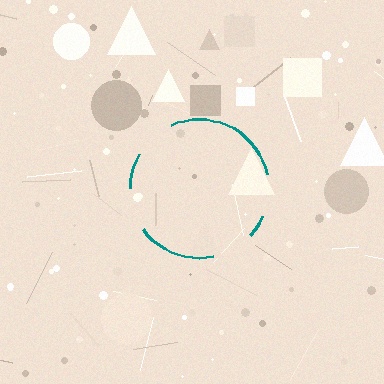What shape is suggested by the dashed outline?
The dashed outline suggests a circle.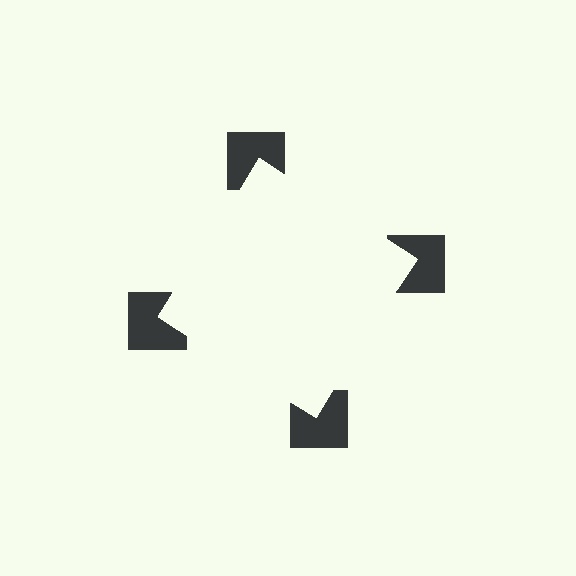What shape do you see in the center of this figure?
An illusory square — its edges are inferred from the aligned wedge cuts in the notched squares, not physically drawn.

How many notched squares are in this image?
There are 4 — one at each vertex of the illusory square.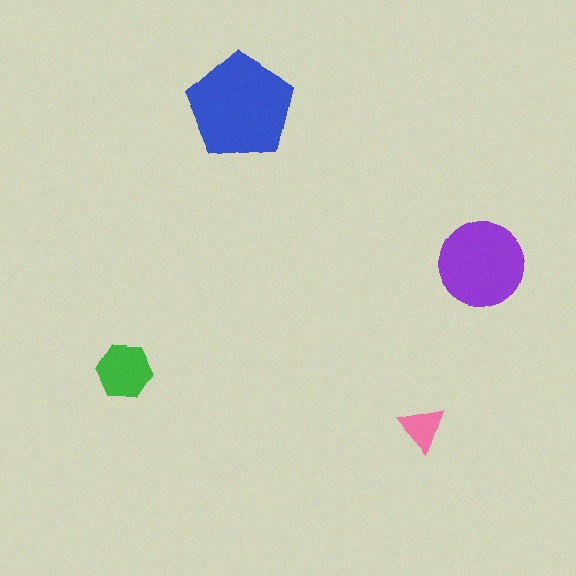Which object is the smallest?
The pink triangle.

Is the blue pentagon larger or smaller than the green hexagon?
Larger.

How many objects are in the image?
There are 4 objects in the image.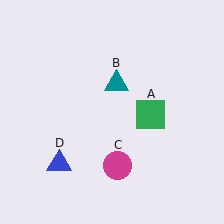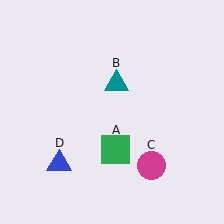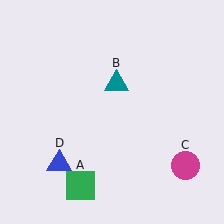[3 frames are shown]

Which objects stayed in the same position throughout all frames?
Teal triangle (object B) and blue triangle (object D) remained stationary.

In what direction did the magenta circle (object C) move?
The magenta circle (object C) moved right.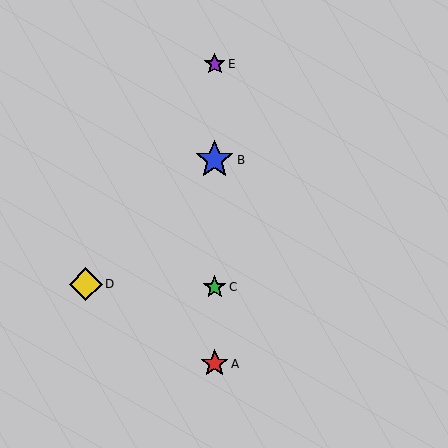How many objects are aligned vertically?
4 objects (A, B, C, E) are aligned vertically.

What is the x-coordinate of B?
Object B is at x≈215.